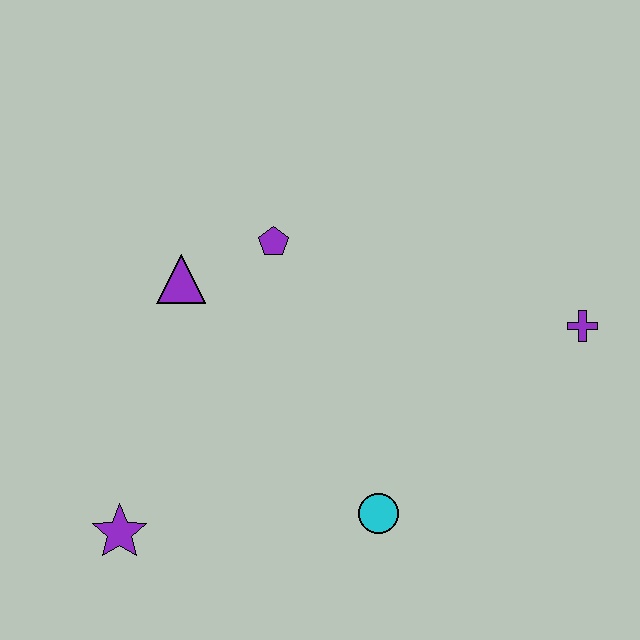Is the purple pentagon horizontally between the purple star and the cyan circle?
Yes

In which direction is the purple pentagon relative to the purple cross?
The purple pentagon is to the left of the purple cross.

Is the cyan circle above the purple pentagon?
No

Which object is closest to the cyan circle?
The purple star is closest to the cyan circle.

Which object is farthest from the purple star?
The purple cross is farthest from the purple star.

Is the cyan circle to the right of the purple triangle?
Yes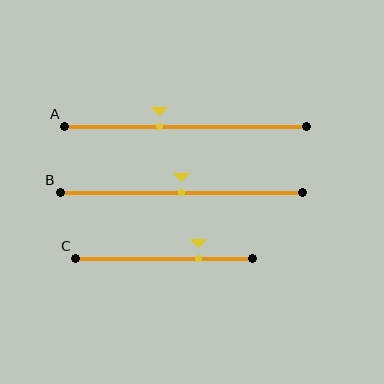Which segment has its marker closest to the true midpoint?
Segment B has its marker closest to the true midpoint.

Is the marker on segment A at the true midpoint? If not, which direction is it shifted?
No, the marker on segment A is shifted to the left by about 11% of the segment length.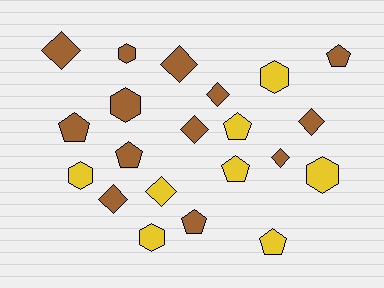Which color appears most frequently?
Brown, with 13 objects.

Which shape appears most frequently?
Diamond, with 8 objects.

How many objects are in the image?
There are 21 objects.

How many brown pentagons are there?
There are 4 brown pentagons.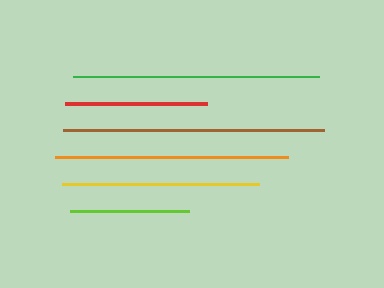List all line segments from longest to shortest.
From longest to shortest: brown, green, orange, yellow, red, lime.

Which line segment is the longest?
The brown line is the longest at approximately 261 pixels.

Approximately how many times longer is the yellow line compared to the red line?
The yellow line is approximately 1.4 times the length of the red line.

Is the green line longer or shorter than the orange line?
The green line is longer than the orange line.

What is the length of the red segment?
The red segment is approximately 142 pixels long.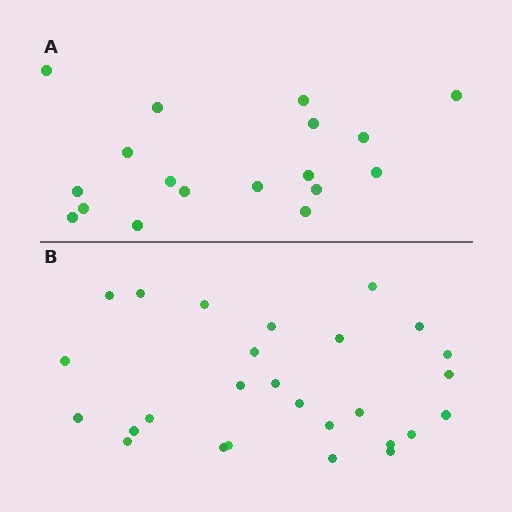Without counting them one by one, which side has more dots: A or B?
Region B (the bottom region) has more dots.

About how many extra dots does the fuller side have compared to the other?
Region B has roughly 8 or so more dots than region A.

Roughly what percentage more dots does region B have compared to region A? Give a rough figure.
About 50% more.